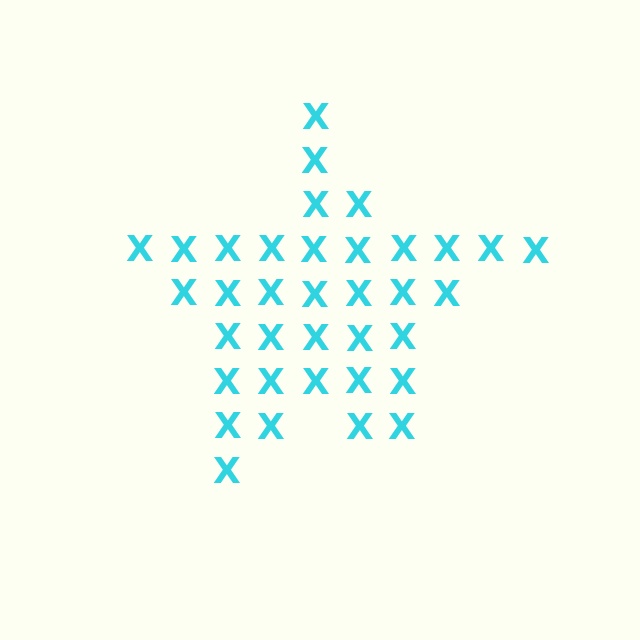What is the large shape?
The large shape is a star.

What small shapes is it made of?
It is made of small letter X's.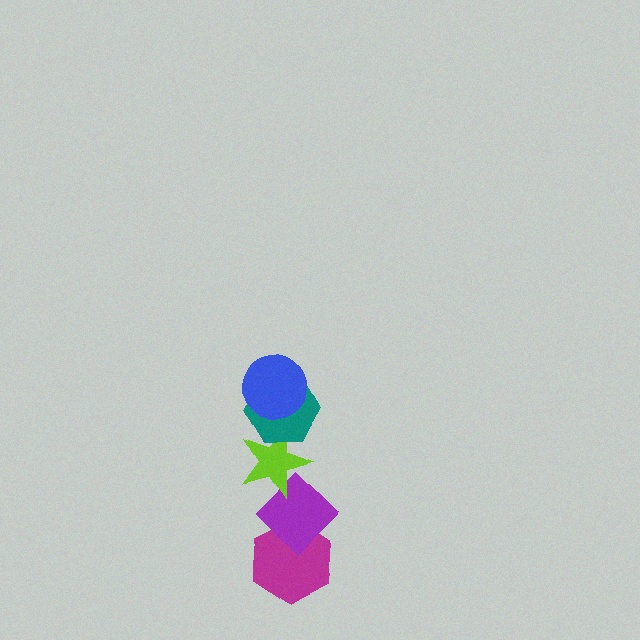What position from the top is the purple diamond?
The purple diamond is 4th from the top.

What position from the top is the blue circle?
The blue circle is 1st from the top.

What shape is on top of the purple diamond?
The lime star is on top of the purple diamond.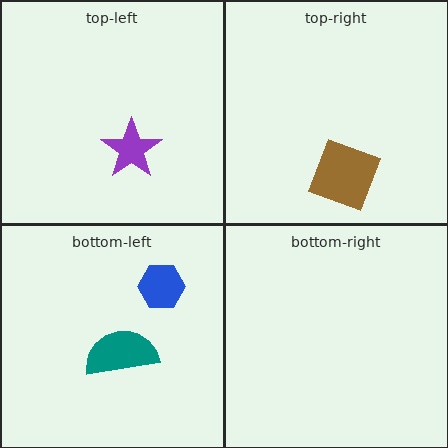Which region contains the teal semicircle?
The bottom-left region.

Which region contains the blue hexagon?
The bottom-left region.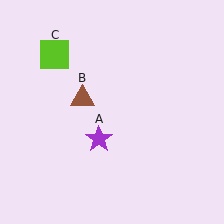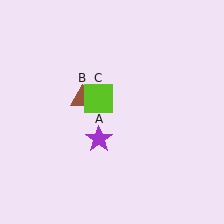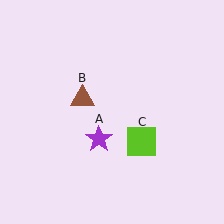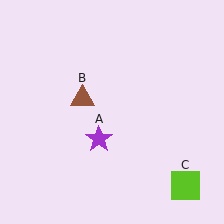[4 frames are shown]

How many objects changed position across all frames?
1 object changed position: lime square (object C).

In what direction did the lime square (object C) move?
The lime square (object C) moved down and to the right.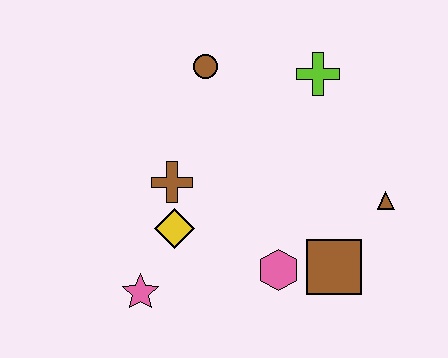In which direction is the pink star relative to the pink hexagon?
The pink star is to the left of the pink hexagon.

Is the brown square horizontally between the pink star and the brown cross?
No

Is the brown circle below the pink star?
No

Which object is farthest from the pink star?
The lime cross is farthest from the pink star.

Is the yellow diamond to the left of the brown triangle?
Yes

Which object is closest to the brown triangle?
The brown square is closest to the brown triangle.